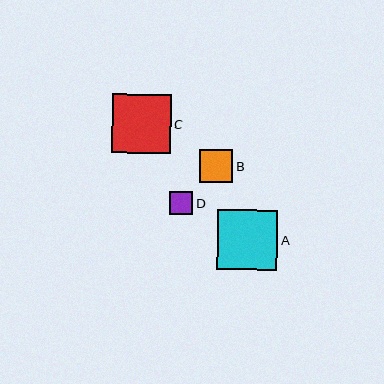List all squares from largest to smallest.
From largest to smallest: A, C, B, D.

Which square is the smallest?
Square D is the smallest with a size of approximately 24 pixels.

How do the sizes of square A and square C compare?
Square A and square C are approximately the same size.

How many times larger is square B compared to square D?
Square B is approximately 1.4 times the size of square D.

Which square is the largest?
Square A is the largest with a size of approximately 60 pixels.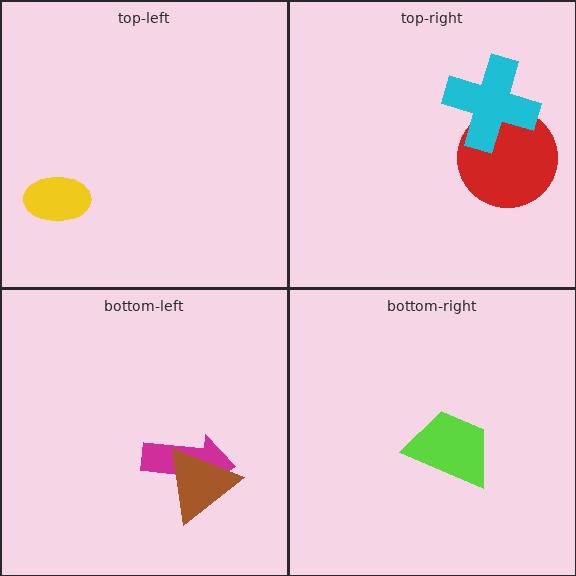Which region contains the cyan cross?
The top-right region.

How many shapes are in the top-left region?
1.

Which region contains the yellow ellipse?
The top-left region.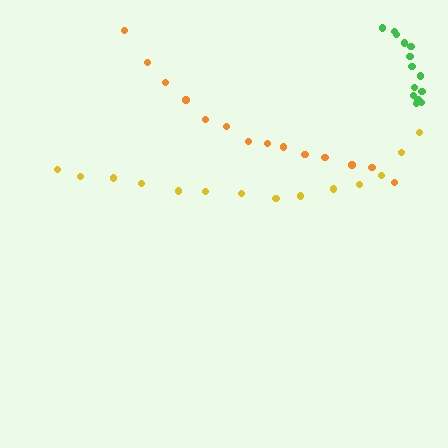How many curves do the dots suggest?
There are 3 distinct paths.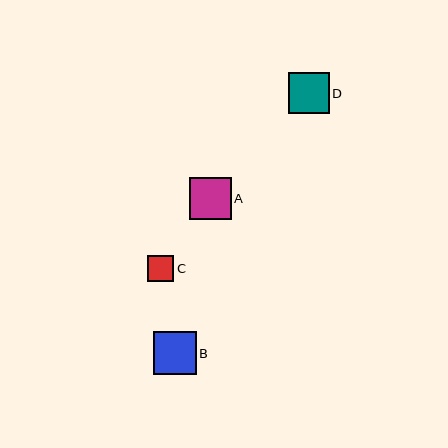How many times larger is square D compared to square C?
Square D is approximately 1.6 times the size of square C.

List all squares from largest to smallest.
From largest to smallest: B, A, D, C.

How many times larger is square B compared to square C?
Square B is approximately 1.6 times the size of square C.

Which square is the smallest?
Square C is the smallest with a size of approximately 26 pixels.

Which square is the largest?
Square B is the largest with a size of approximately 43 pixels.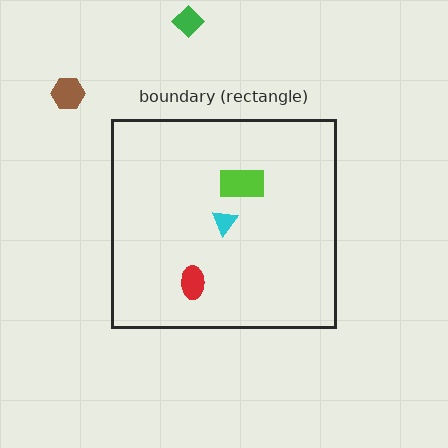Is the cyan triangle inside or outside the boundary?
Inside.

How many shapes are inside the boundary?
3 inside, 2 outside.